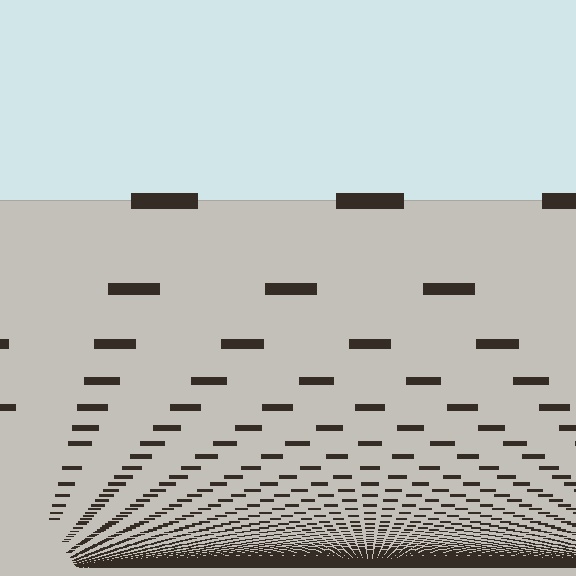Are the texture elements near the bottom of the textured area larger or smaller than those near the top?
Smaller. The gradient is inverted — elements near the bottom are smaller and denser.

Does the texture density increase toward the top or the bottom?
Density increases toward the bottom.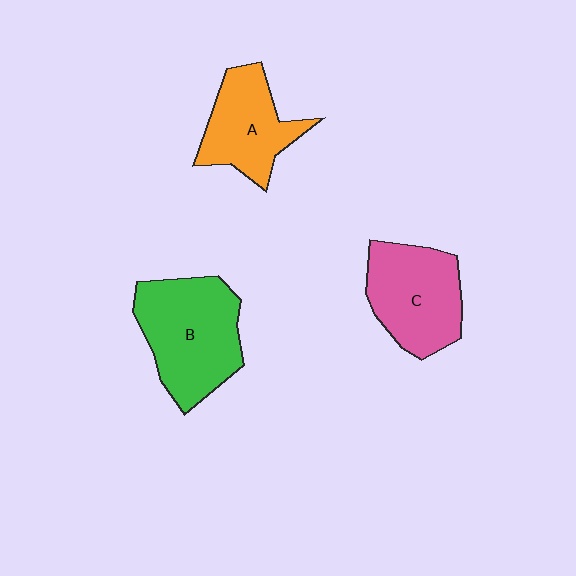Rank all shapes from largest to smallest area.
From largest to smallest: B (green), C (pink), A (orange).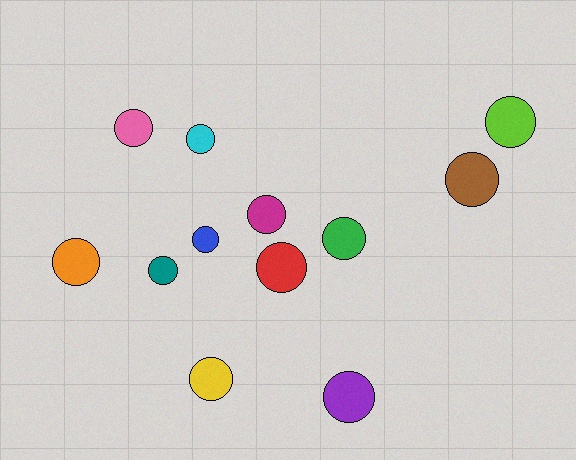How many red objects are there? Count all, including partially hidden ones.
There is 1 red object.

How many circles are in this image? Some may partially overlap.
There are 12 circles.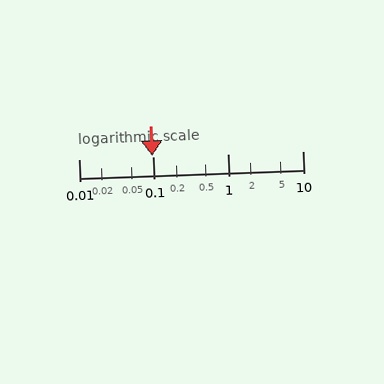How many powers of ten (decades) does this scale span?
The scale spans 3 decades, from 0.01 to 10.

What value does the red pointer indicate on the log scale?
The pointer indicates approximately 0.096.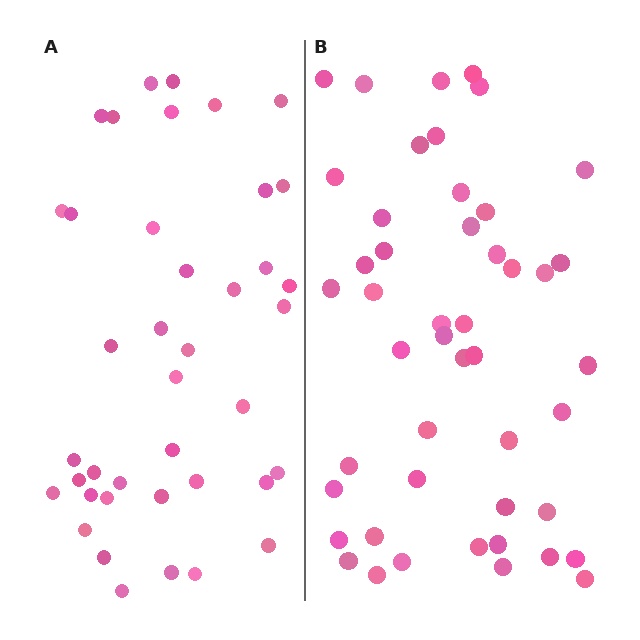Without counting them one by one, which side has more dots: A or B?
Region B (the right region) has more dots.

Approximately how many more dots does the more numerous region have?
Region B has roughly 8 or so more dots than region A.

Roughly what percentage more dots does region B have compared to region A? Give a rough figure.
About 20% more.